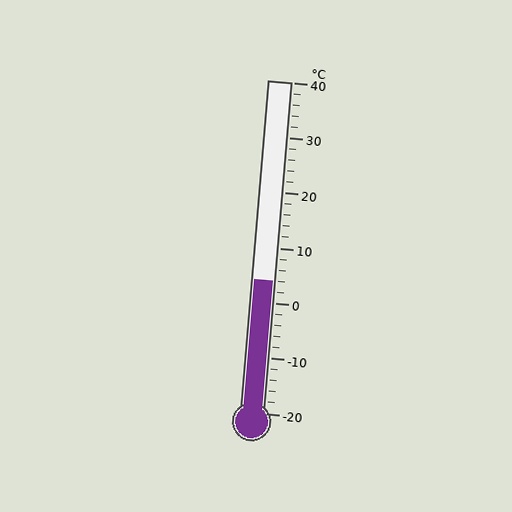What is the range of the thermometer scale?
The thermometer scale ranges from -20°C to 40°C.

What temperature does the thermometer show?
The thermometer shows approximately 4°C.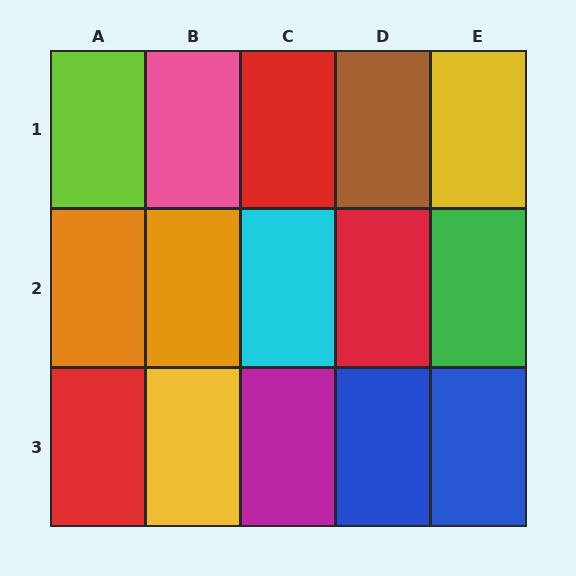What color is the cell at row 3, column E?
Blue.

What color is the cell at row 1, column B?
Pink.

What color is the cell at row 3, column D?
Blue.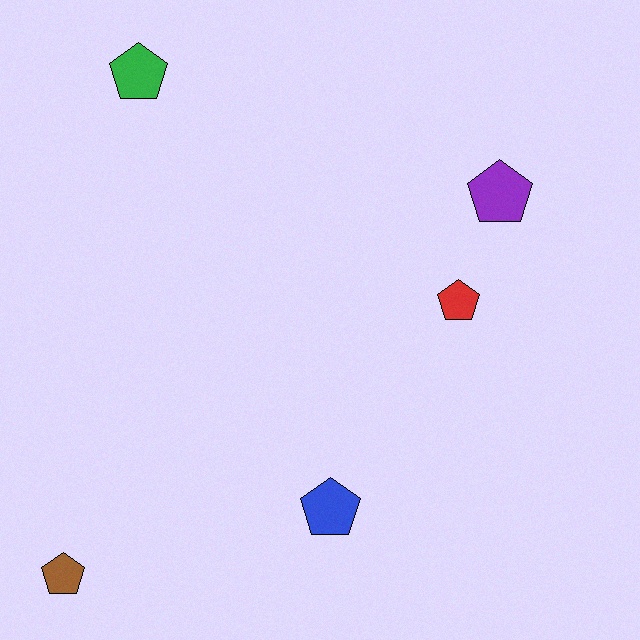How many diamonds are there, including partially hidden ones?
There are no diamonds.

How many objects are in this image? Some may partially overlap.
There are 5 objects.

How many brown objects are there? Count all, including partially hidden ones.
There is 1 brown object.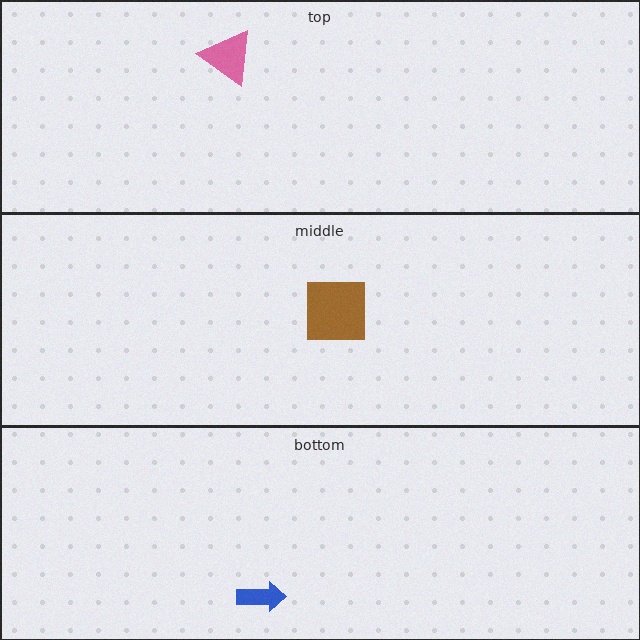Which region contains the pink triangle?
The top region.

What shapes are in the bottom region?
The blue arrow.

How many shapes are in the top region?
1.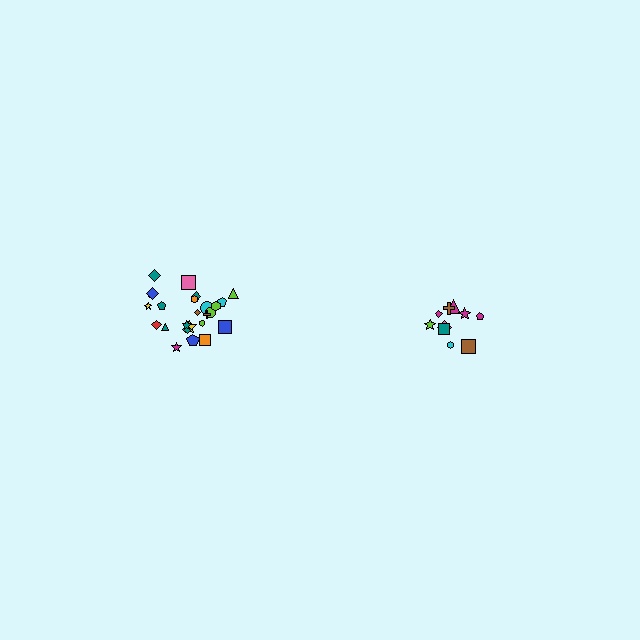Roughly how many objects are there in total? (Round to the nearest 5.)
Roughly 35 objects in total.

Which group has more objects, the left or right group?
The left group.